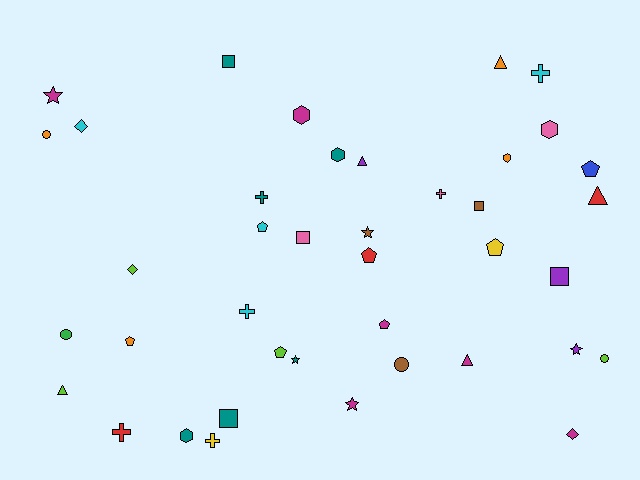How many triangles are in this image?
There are 5 triangles.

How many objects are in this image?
There are 40 objects.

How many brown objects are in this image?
There are 3 brown objects.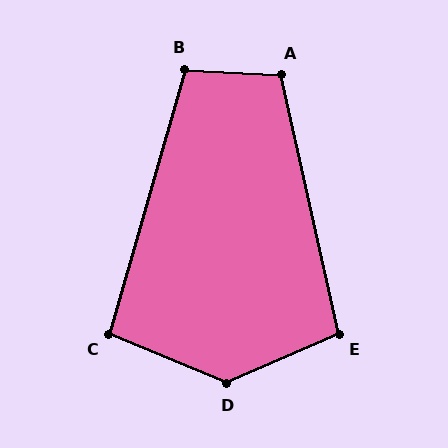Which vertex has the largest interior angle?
D, at approximately 134 degrees.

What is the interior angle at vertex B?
Approximately 102 degrees (obtuse).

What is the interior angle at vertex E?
Approximately 101 degrees (obtuse).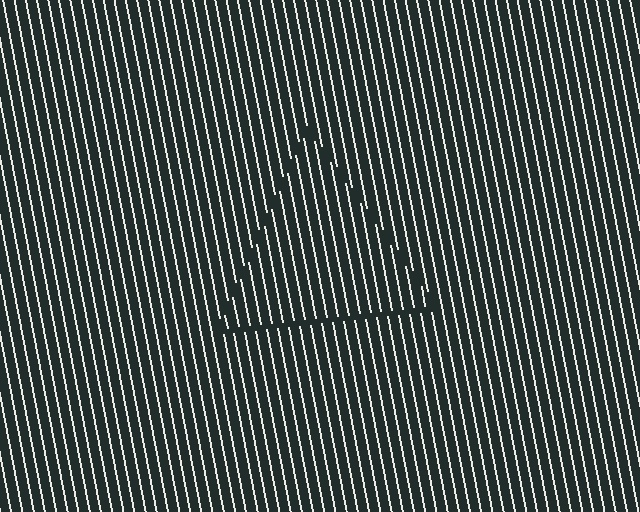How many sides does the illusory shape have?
3 sides — the line-ends trace a triangle.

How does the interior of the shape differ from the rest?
The interior of the shape contains the same grating, shifted by half a period — the contour is defined by the phase discontinuity where line-ends from the inner and outer gratings abut.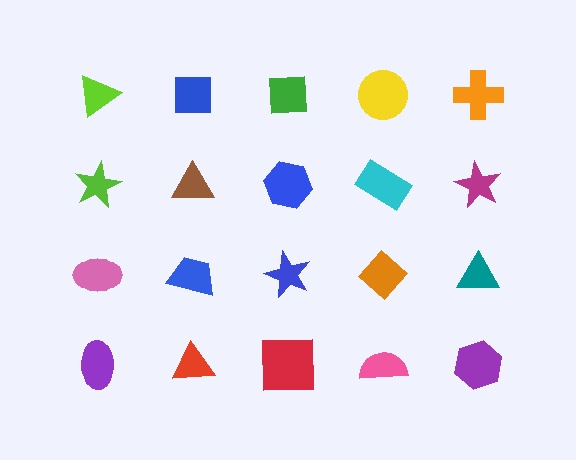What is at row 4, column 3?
A red square.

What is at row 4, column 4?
A pink semicircle.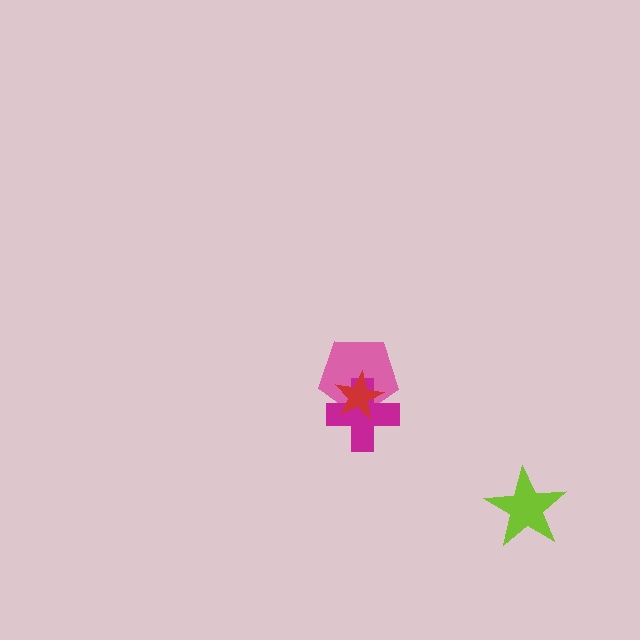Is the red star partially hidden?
No, no other shape covers it.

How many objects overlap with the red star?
2 objects overlap with the red star.